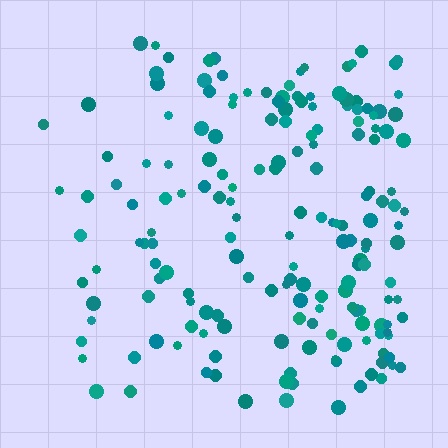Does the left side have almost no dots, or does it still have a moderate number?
Still a moderate number, just noticeably fewer than the right.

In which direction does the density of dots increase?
From left to right, with the right side densest.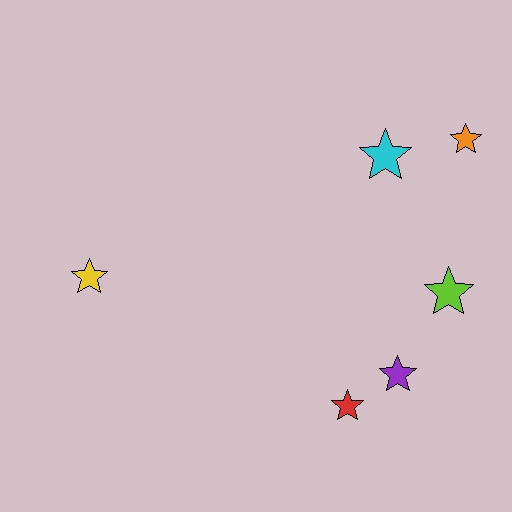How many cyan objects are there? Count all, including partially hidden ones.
There is 1 cyan object.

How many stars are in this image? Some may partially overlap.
There are 6 stars.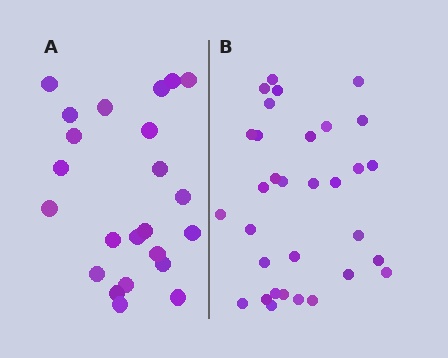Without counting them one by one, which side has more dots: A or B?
Region B (the right region) has more dots.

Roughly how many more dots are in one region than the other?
Region B has roughly 8 or so more dots than region A.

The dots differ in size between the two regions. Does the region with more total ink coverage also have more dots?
No. Region A has more total ink coverage because its dots are larger, but region B actually contains more individual dots. Total area can be misleading — the number of items is what matters here.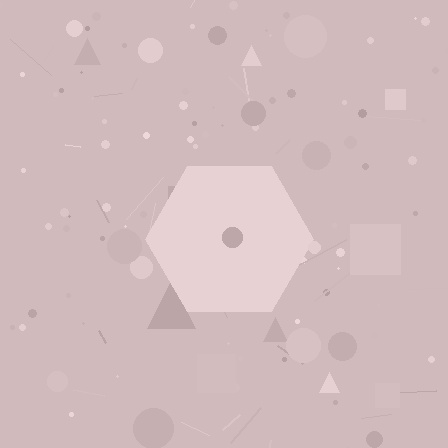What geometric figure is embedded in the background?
A hexagon is embedded in the background.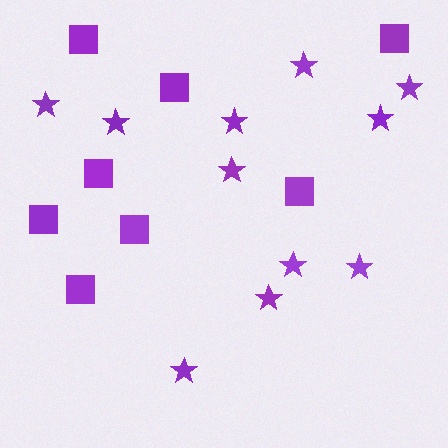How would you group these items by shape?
There are 2 groups: one group of stars (11) and one group of squares (8).